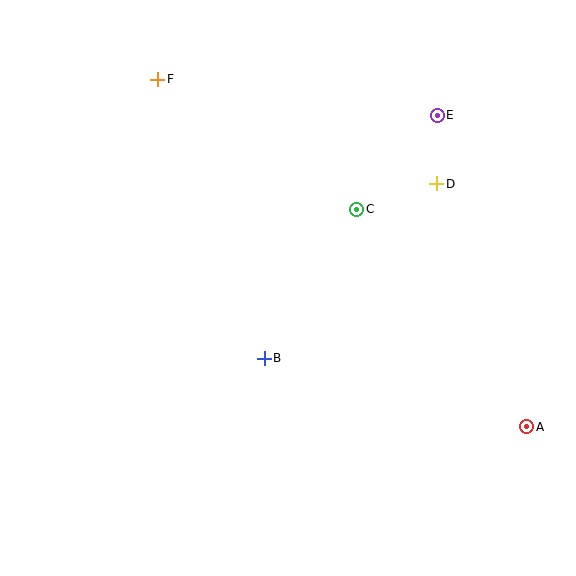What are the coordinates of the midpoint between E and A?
The midpoint between E and A is at (482, 271).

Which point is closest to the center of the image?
Point B at (264, 358) is closest to the center.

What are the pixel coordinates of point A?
Point A is at (527, 427).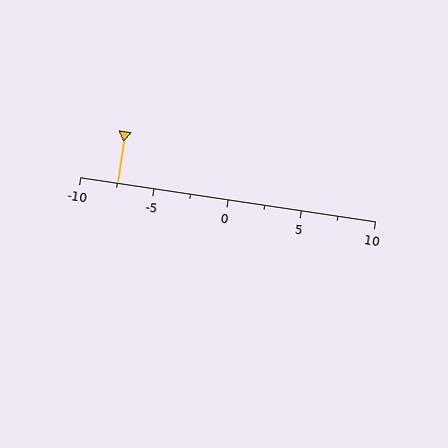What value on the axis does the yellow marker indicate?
The marker indicates approximately -7.5.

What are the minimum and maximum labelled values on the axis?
The axis runs from -10 to 10.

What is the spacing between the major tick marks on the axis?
The major ticks are spaced 5 apart.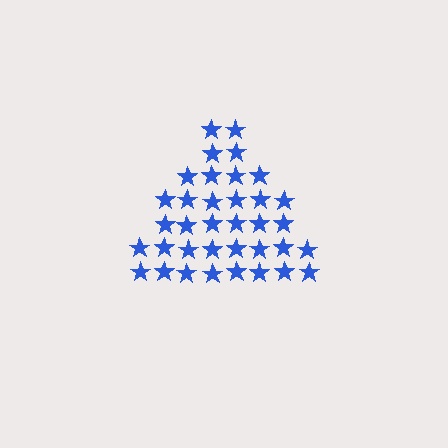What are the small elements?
The small elements are stars.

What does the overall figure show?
The overall figure shows a triangle.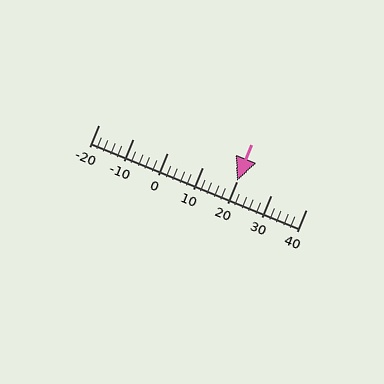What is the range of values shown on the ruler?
The ruler shows values from -20 to 40.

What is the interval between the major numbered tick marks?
The major tick marks are spaced 10 units apart.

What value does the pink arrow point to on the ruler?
The pink arrow points to approximately 20.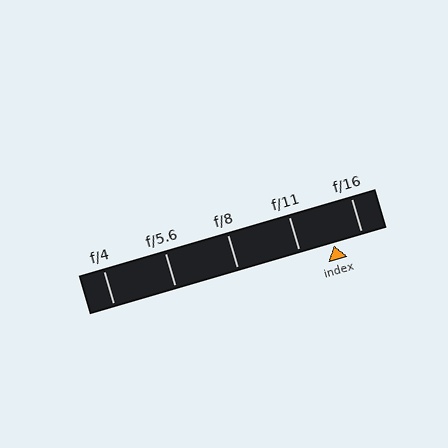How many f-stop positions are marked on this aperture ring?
There are 5 f-stop positions marked.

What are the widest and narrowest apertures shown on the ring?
The widest aperture shown is f/4 and the narrowest is f/16.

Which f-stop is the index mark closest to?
The index mark is closest to f/16.